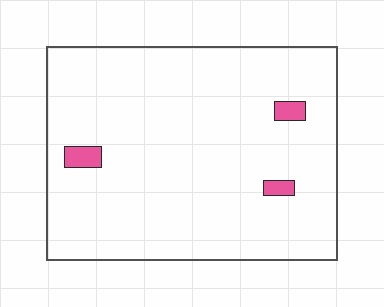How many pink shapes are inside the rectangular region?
3.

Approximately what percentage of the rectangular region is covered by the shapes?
Approximately 5%.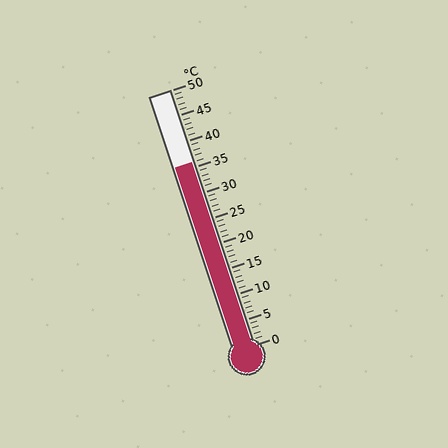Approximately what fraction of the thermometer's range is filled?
The thermometer is filled to approximately 70% of its range.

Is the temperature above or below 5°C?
The temperature is above 5°C.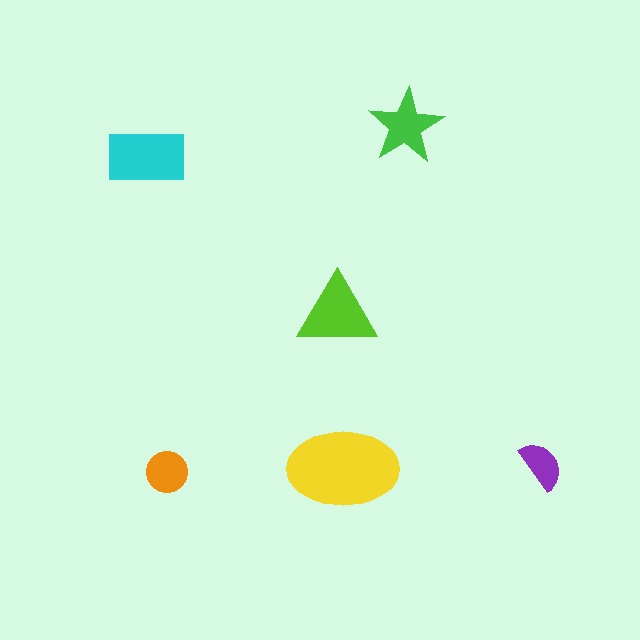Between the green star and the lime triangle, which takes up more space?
The lime triangle.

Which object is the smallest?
The purple semicircle.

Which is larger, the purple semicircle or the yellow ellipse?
The yellow ellipse.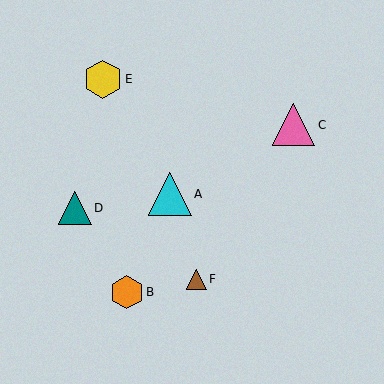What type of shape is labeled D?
Shape D is a teal triangle.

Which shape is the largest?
The cyan triangle (labeled A) is the largest.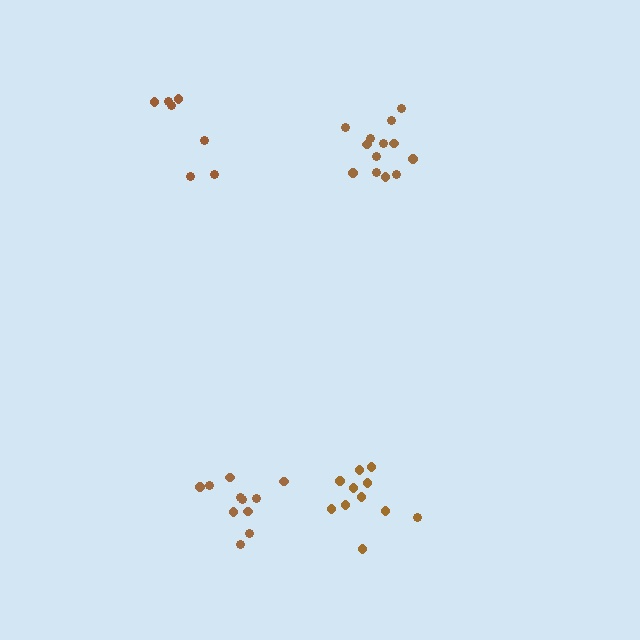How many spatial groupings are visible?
There are 4 spatial groupings.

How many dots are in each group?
Group 1: 7 dots, Group 2: 13 dots, Group 3: 11 dots, Group 4: 11 dots (42 total).